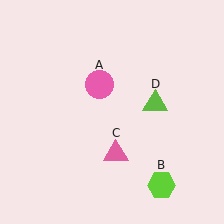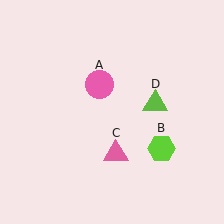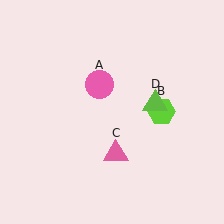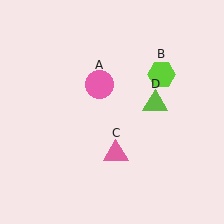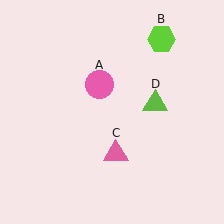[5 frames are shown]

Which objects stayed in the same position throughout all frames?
Pink circle (object A) and pink triangle (object C) and lime triangle (object D) remained stationary.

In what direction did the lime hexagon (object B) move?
The lime hexagon (object B) moved up.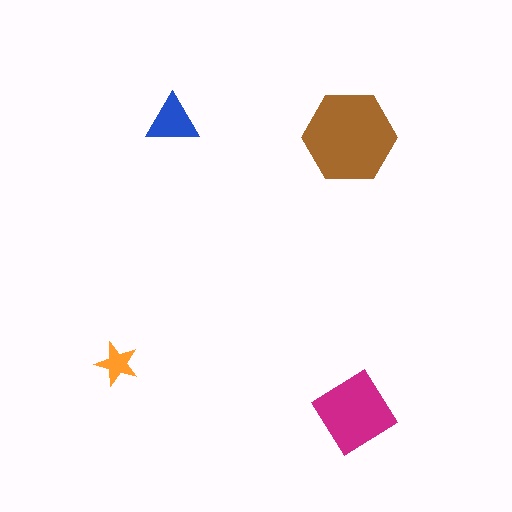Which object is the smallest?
The orange star.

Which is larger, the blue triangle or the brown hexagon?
The brown hexagon.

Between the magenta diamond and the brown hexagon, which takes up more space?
The brown hexagon.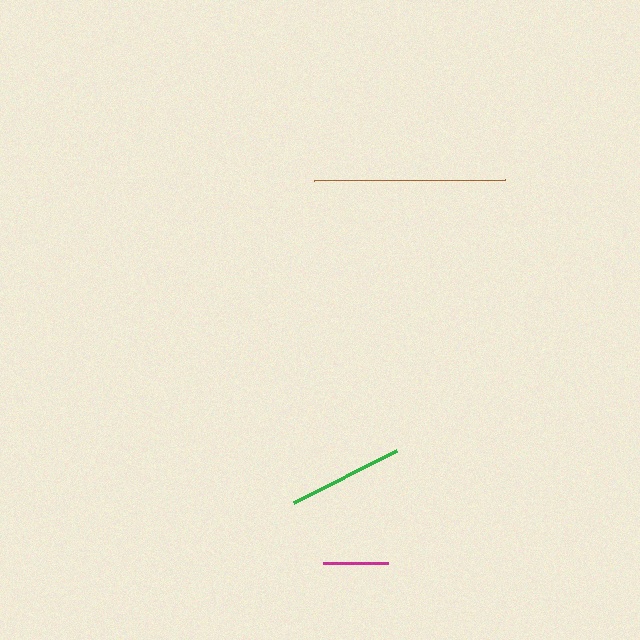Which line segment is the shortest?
The magenta line is the shortest at approximately 65 pixels.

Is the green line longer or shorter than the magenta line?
The green line is longer than the magenta line.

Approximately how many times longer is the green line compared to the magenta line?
The green line is approximately 1.8 times the length of the magenta line.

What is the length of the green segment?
The green segment is approximately 116 pixels long.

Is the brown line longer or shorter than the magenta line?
The brown line is longer than the magenta line.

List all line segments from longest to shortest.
From longest to shortest: brown, green, magenta.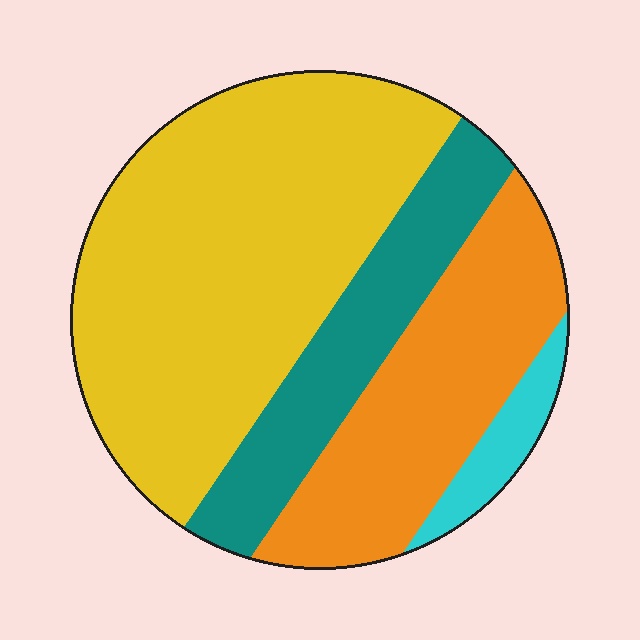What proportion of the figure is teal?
Teal covers around 20% of the figure.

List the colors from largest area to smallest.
From largest to smallest: yellow, orange, teal, cyan.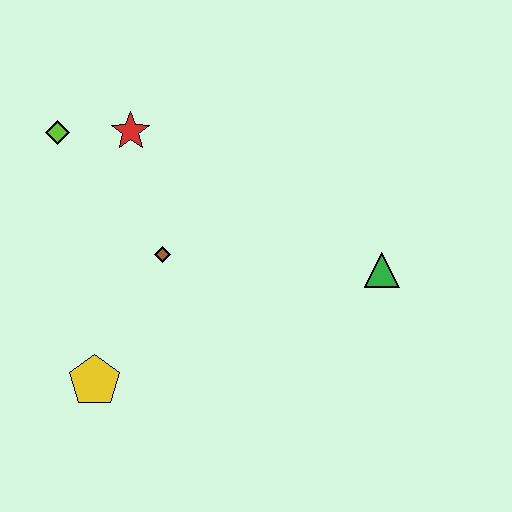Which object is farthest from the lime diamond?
The green triangle is farthest from the lime diamond.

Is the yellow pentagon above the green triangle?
No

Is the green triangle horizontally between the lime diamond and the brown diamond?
No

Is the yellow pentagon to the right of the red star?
No